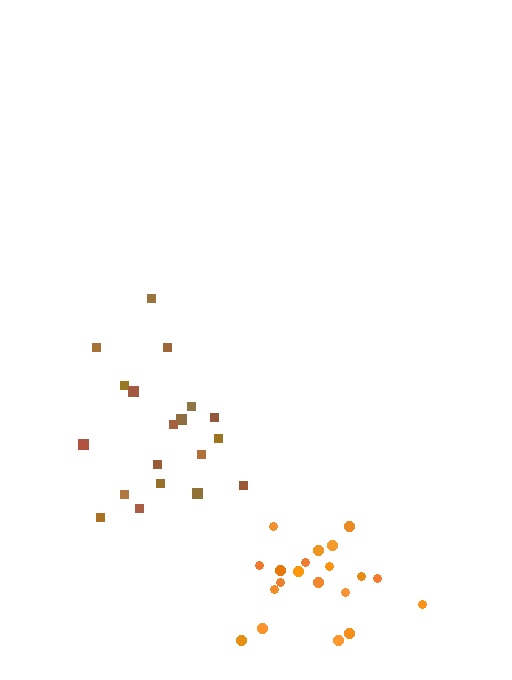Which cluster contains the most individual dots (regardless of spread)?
Orange (20).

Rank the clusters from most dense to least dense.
orange, brown.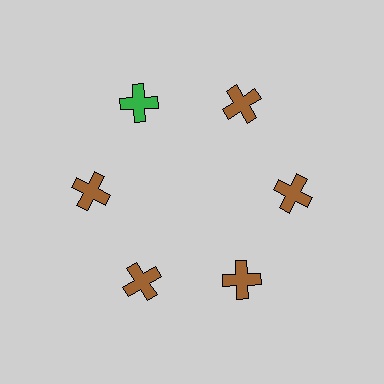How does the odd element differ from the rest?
It has a different color: green instead of brown.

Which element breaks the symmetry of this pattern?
The green cross at roughly the 11 o'clock position breaks the symmetry. All other shapes are brown crosses.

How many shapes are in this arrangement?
There are 6 shapes arranged in a ring pattern.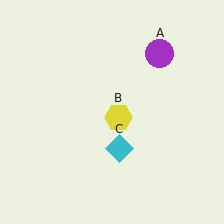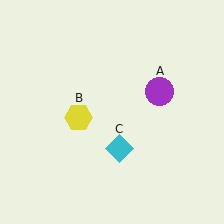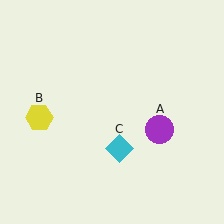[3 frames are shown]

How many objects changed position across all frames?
2 objects changed position: purple circle (object A), yellow hexagon (object B).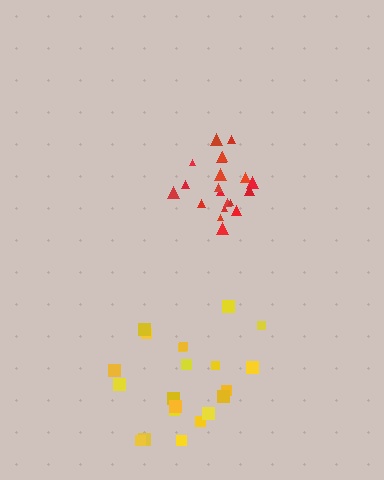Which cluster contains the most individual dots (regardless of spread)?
Yellow (21).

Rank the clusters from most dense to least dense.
red, yellow.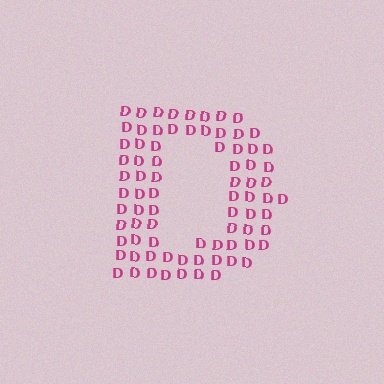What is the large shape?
The large shape is the letter D.